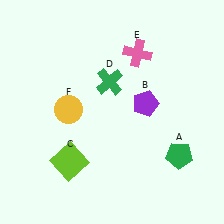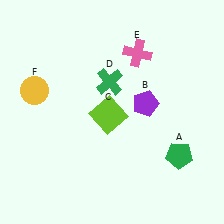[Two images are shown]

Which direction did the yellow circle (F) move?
The yellow circle (F) moved left.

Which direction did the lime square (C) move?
The lime square (C) moved up.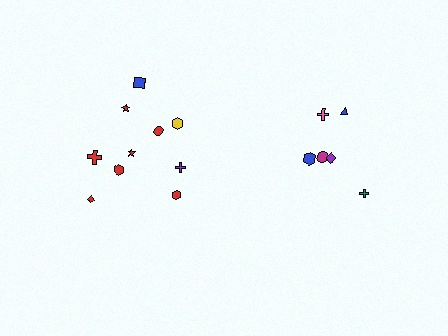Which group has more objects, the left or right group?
The left group.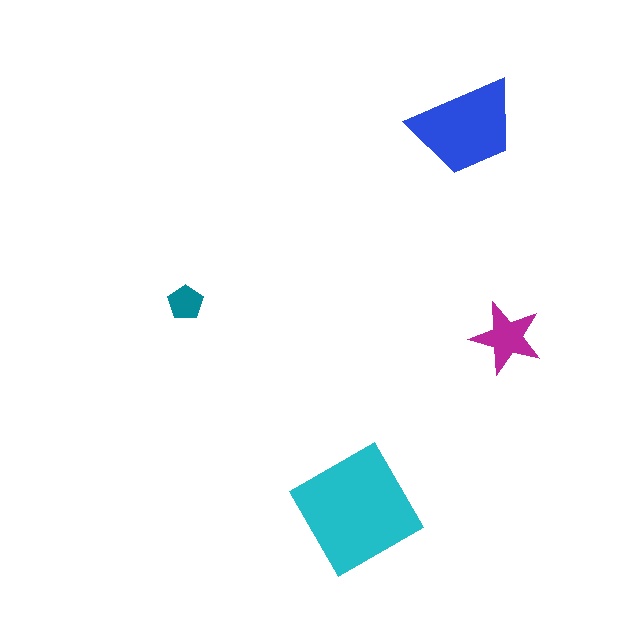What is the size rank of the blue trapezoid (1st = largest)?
2nd.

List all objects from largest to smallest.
The cyan square, the blue trapezoid, the magenta star, the teal pentagon.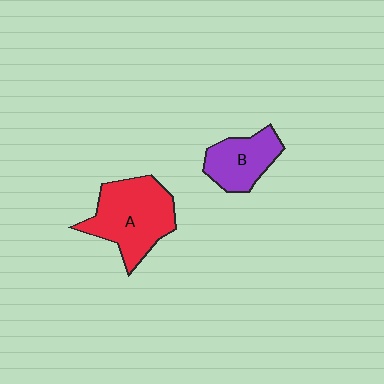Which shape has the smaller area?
Shape B (purple).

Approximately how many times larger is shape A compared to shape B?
Approximately 1.6 times.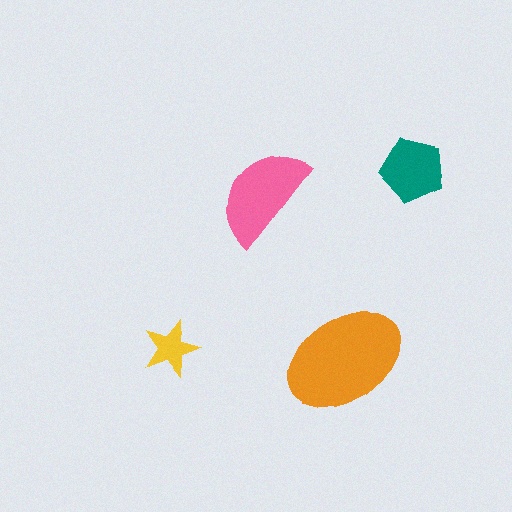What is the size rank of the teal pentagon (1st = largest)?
3rd.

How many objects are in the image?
There are 4 objects in the image.